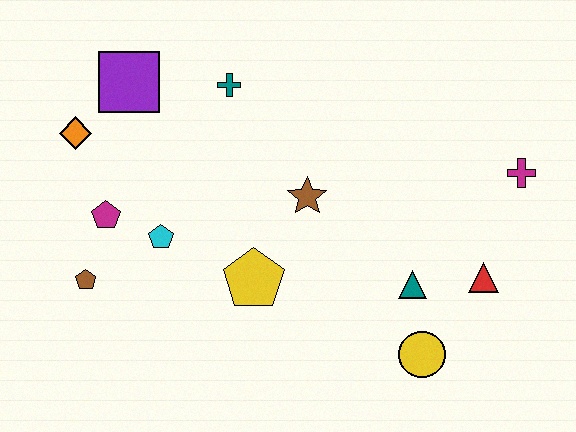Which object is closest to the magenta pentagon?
The cyan pentagon is closest to the magenta pentagon.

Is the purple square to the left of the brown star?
Yes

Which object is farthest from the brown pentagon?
The magenta cross is farthest from the brown pentagon.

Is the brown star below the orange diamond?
Yes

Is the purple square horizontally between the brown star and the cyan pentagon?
No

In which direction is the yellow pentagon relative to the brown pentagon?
The yellow pentagon is to the right of the brown pentagon.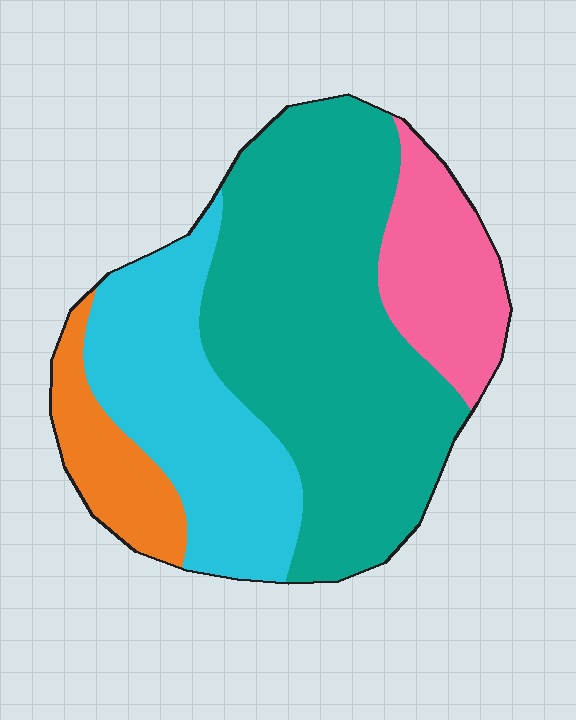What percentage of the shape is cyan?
Cyan covers 26% of the shape.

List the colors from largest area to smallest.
From largest to smallest: teal, cyan, pink, orange.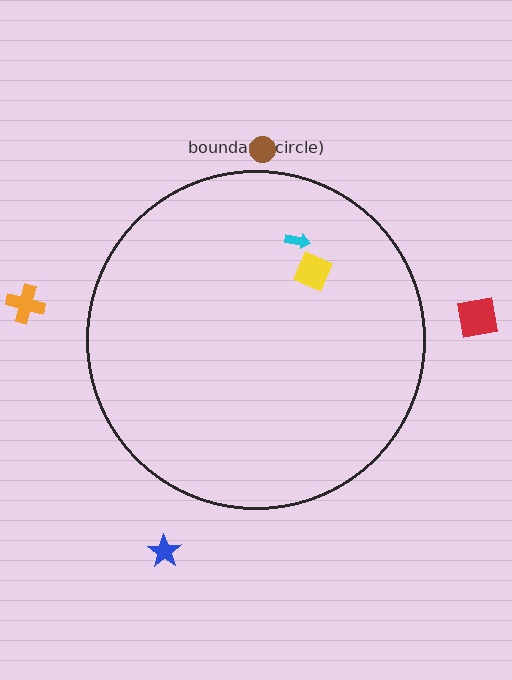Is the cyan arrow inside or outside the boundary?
Inside.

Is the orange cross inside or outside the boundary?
Outside.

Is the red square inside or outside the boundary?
Outside.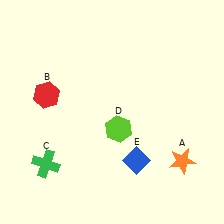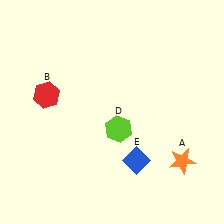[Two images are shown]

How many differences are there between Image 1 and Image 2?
There is 1 difference between the two images.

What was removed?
The green cross (C) was removed in Image 2.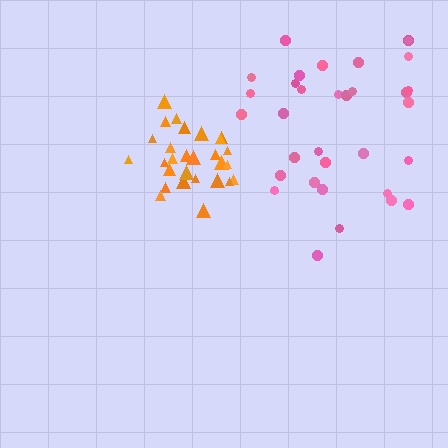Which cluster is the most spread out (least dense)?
Pink.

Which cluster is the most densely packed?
Orange.